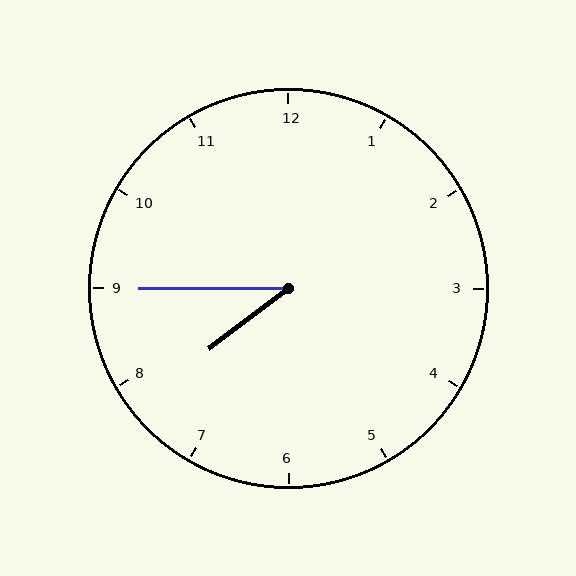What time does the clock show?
7:45.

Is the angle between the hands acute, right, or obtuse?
It is acute.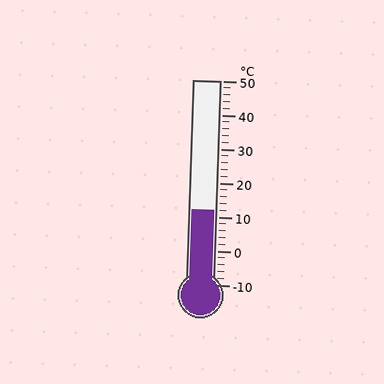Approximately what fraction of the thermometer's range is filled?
The thermometer is filled to approximately 35% of its range.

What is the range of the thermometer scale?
The thermometer scale ranges from -10°C to 50°C.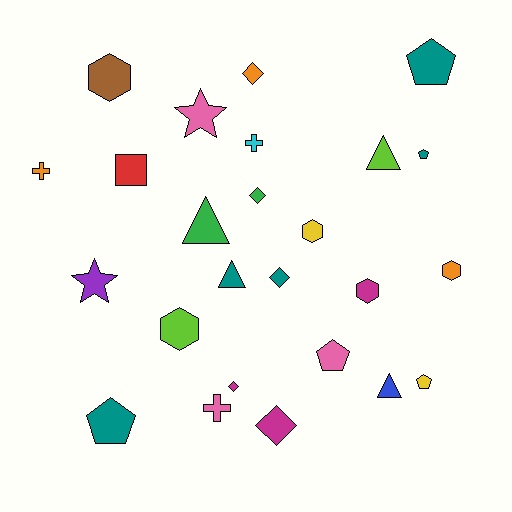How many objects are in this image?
There are 25 objects.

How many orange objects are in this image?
There are 3 orange objects.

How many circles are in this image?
There are no circles.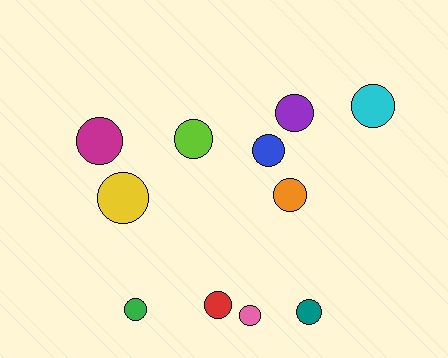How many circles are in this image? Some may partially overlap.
There are 11 circles.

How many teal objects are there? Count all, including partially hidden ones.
There is 1 teal object.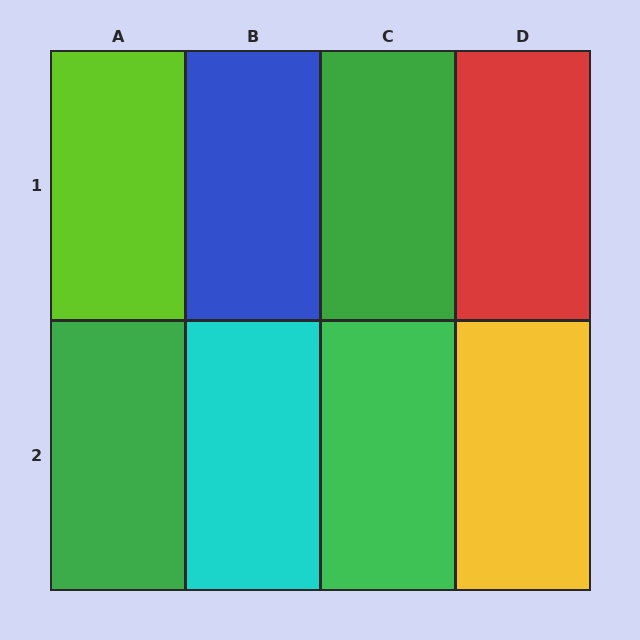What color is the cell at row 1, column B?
Blue.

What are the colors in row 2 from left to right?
Green, cyan, green, yellow.